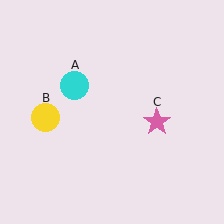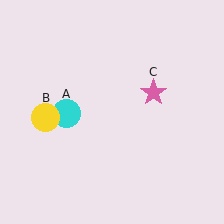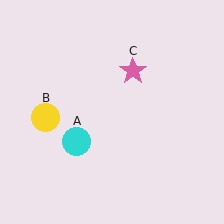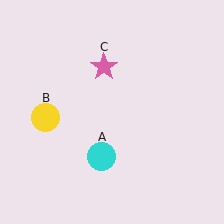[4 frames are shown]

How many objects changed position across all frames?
2 objects changed position: cyan circle (object A), pink star (object C).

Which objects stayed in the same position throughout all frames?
Yellow circle (object B) remained stationary.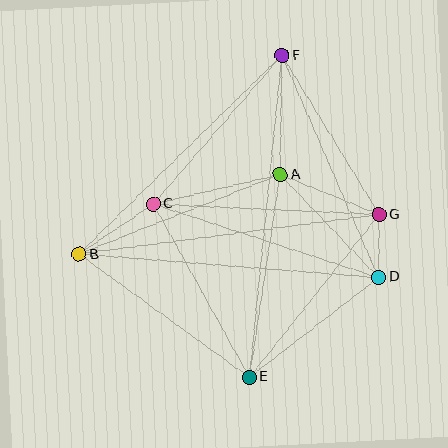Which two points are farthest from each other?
Points E and F are farthest from each other.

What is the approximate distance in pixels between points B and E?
The distance between B and E is approximately 210 pixels.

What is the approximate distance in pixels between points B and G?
The distance between B and G is approximately 302 pixels.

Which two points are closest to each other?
Points D and G are closest to each other.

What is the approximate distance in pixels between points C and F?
The distance between C and F is approximately 197 pixels.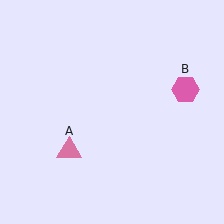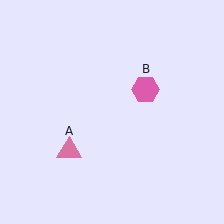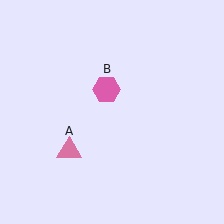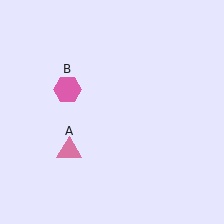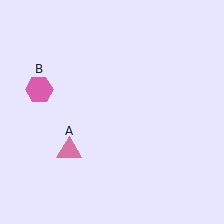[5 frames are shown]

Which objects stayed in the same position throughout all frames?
Pink triangle (object A) remained stationary.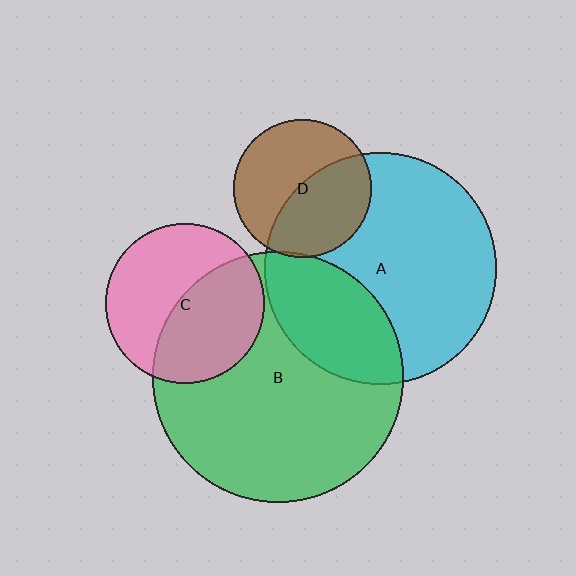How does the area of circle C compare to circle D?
Approximately 1.3 times.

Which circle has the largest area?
Circle B (green).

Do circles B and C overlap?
Yes.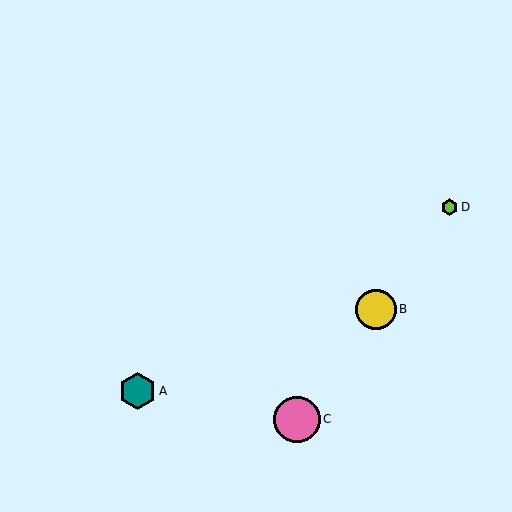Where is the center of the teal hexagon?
The center of the teal hexagon is at (137, 391).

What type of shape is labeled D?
Shape D is a lime hexagon.